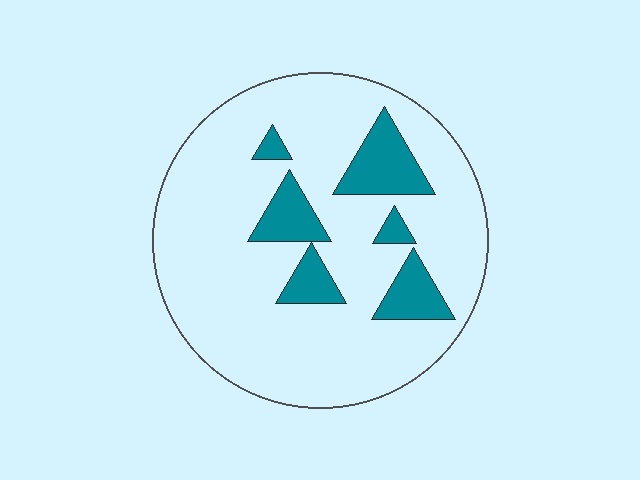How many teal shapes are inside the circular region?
6.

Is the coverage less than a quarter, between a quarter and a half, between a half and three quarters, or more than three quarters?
Less than a quarter.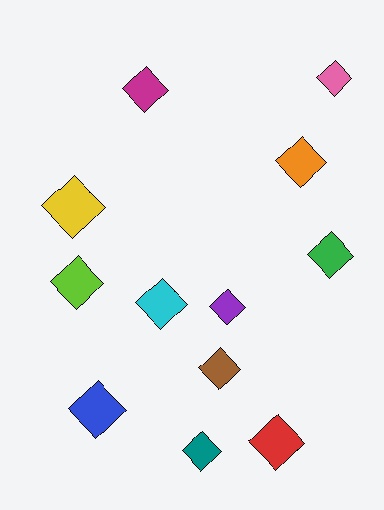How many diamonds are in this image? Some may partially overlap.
There are 12 diamonds.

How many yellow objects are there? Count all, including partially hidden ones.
There is 1 yellow object.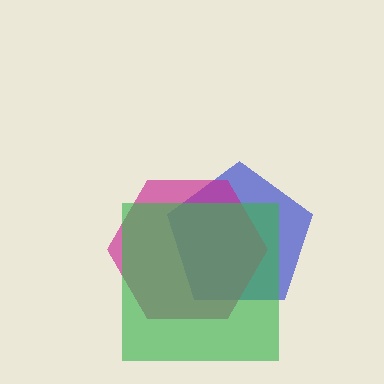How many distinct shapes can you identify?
There are 3 distinct shapes: a blue pentagon, a magenta hexagon, a green square.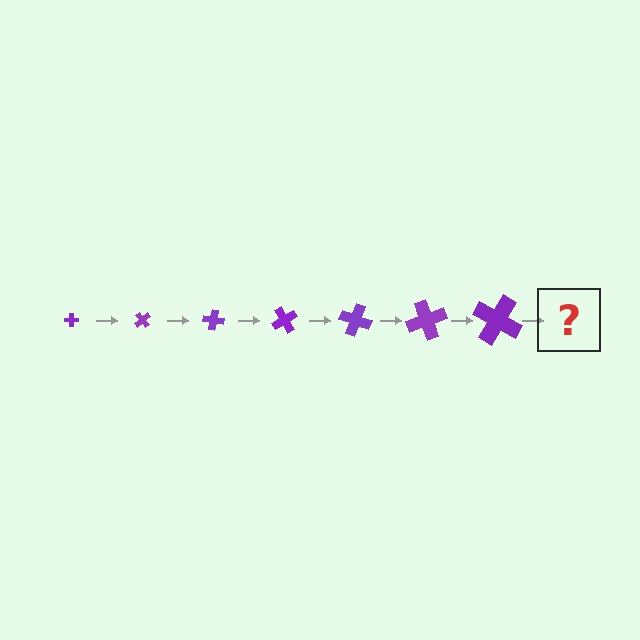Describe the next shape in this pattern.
It should be a cross, larger than the previous one and rotated 350 degrees from the start.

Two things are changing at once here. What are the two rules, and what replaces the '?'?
The two rules are that the cross grows larger each step and it rotates 50 degrees each step. The '?' should be a cross, larger than the previous one and rotated 350 degrees from the start.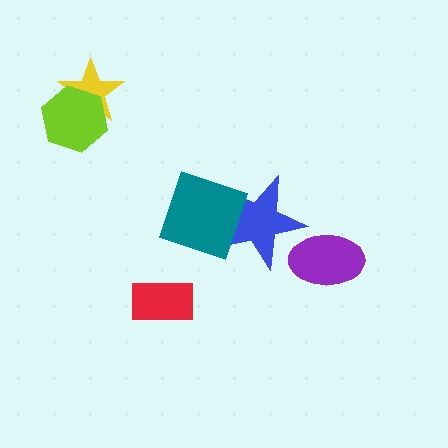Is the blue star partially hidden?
Yes, it is partially covered by another shape.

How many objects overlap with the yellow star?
1 object overlaps with the yellow star.